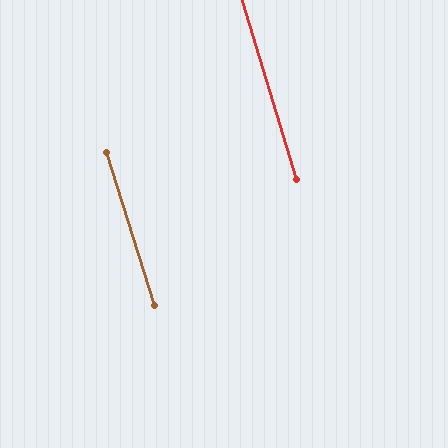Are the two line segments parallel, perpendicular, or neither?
Parallel — their directions differ by only 0.7°.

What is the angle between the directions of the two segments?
Approximately 1 degree.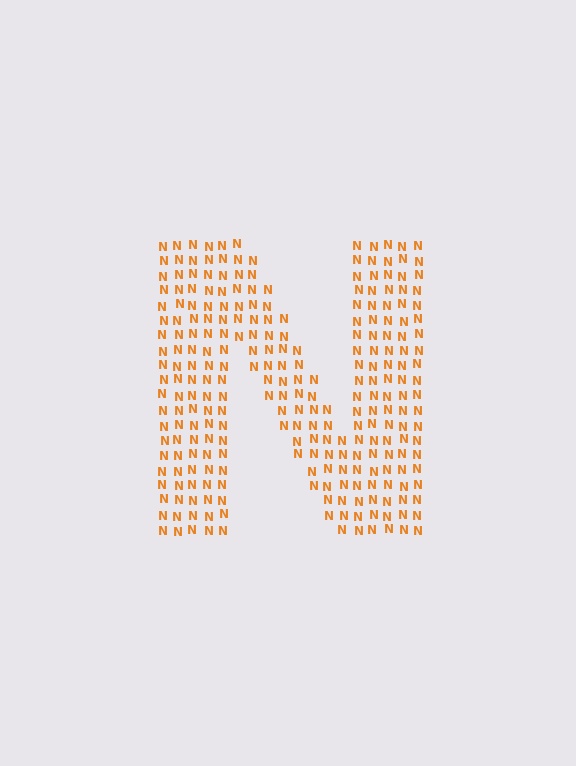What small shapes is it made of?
It is made of small letter N's.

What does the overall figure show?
The overall figure shows the letter N.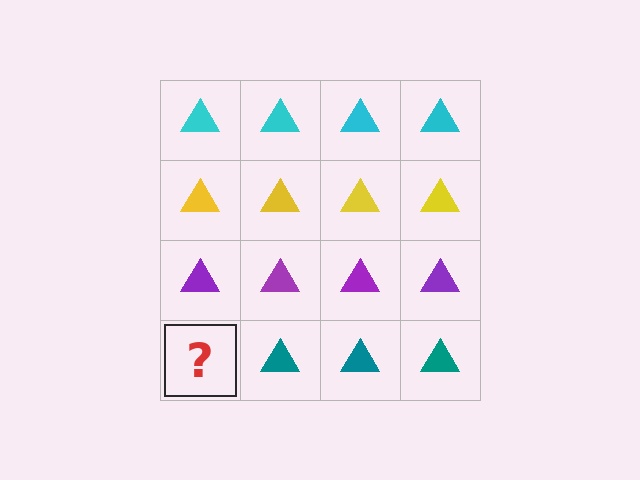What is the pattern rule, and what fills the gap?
The rule is that each row has a consistent color. The gap should be filled with a teal triangle.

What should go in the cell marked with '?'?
The missing cell should contain a teal triangle.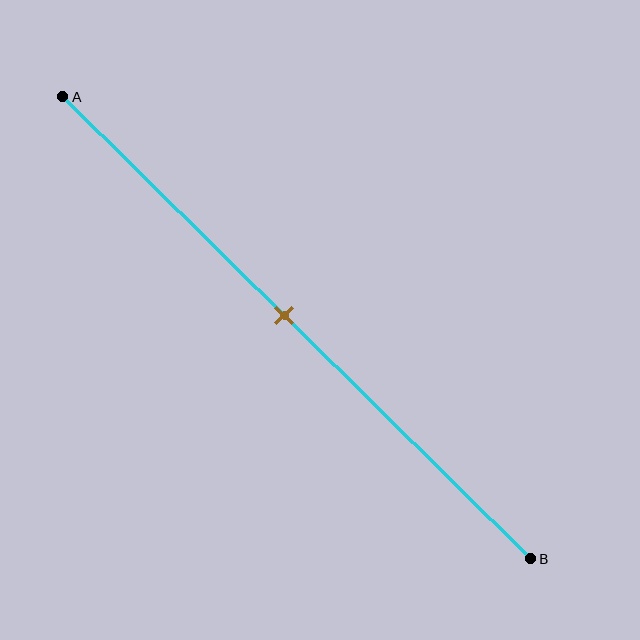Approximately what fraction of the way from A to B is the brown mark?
The brown mark is approximately 45% of the way from A to B.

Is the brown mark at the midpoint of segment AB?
Yes, the mark is approximately at the midpoint.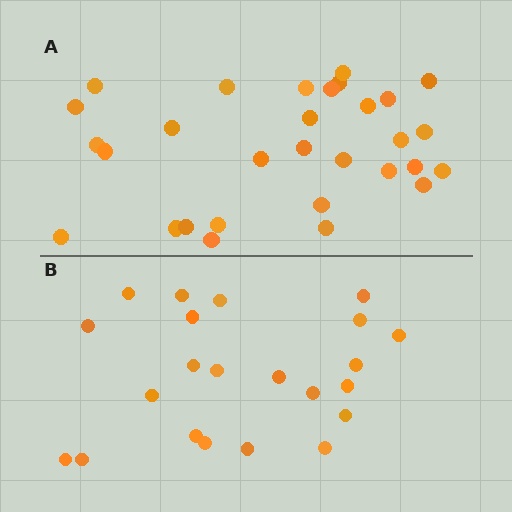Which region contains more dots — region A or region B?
Region A (the top region) has more dots.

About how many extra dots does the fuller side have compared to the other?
Region A has roughly 8 or so more dots than region B.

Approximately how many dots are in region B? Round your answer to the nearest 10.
About 20 dots. (The exact count is 22, which rounds to 20.)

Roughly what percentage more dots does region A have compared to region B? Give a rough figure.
About 35% more.